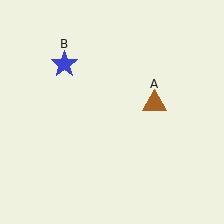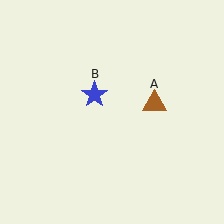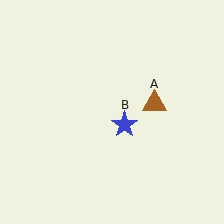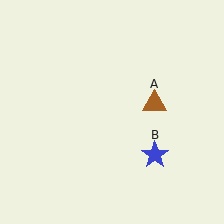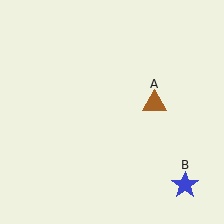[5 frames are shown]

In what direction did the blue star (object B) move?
The blue star (object B) moved down and to the right.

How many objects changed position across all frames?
1 object changed position: blue star (object B).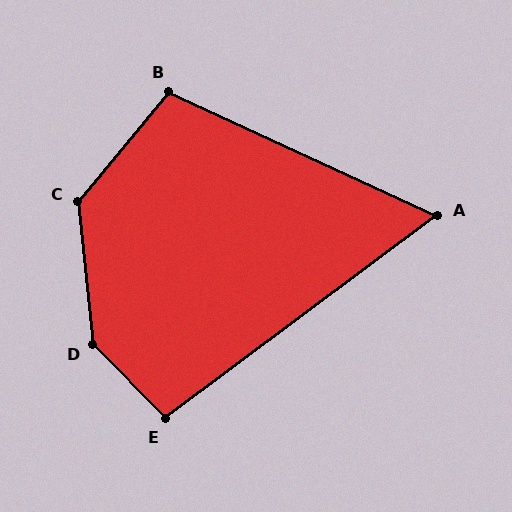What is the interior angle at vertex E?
Approximately 98 degrees (obtuse).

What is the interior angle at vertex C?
Approximately 135 degrees (obtuse).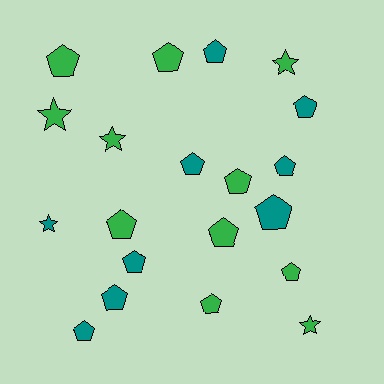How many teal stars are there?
There is 1 teal star.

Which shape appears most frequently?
Pentagon, with 15 objects.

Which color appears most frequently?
Green, with 11 objects.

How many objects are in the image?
There are 20 objects.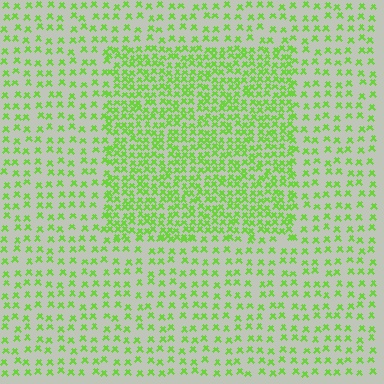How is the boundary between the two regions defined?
The boundary is defined by a change in element density (approximately 2.2x ratio). All elements are the same color, size, and shape.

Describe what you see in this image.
The image contains small lime elements arranged at two different densities. A rectangle-shaped region is visible where the elements are more densely packed than the surrounding area.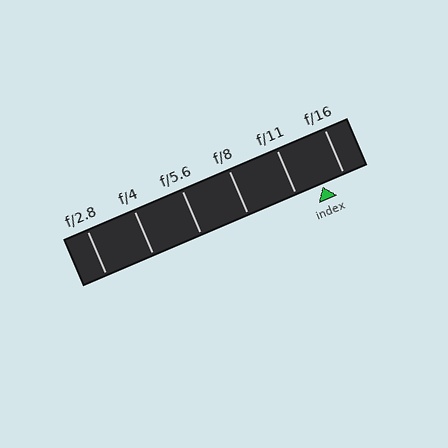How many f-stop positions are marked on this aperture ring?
There are 6 f-stop positions marked.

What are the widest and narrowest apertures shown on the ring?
The widest aperture shown is f/2.8 and the narrowest is f/16.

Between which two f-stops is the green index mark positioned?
The index mark is between f/11 and f/16.